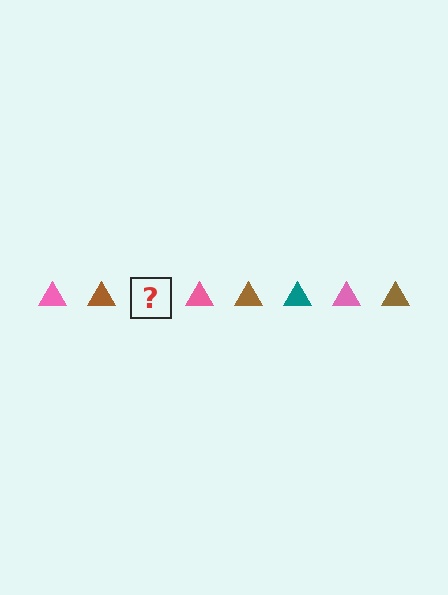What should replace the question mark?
The question mark should be replaced with a teal triangle.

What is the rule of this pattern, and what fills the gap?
The rule is that the pattern cycles through pink, brown, teal triangles. The gap should be filled with a teal triangle.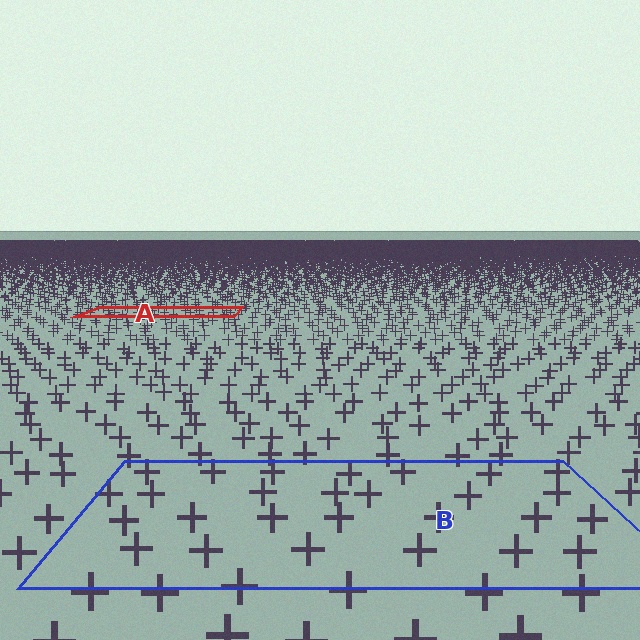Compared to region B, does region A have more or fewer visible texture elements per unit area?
Region A has more texture elements per unit area — they are packed more densely because it is farther away.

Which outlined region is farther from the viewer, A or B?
Region A is farther from the viewer — the texture elements inside it appear smaller and more densely packed.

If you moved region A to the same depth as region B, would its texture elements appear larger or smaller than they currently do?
They would appear larger. At a closer depth, the same texture elements are projected at a bigger on-screen size.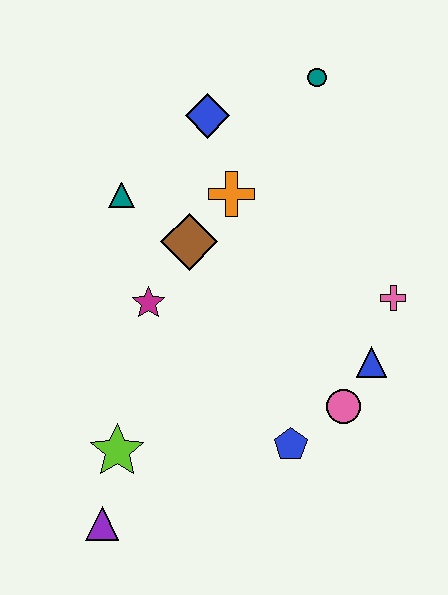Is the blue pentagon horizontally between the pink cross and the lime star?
Yes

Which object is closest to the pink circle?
The blue triangle is closest to the pink circle.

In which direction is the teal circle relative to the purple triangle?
The teal circle is above the purple triangle.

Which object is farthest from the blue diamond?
The purple triangle is farthest from the blue diamond.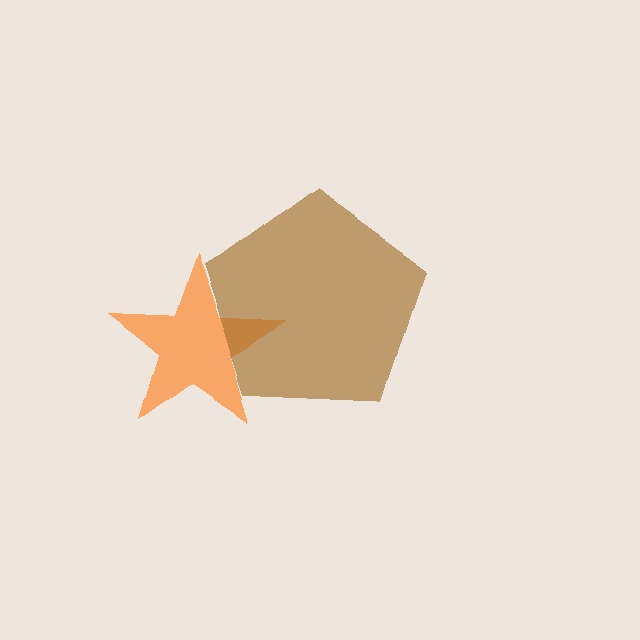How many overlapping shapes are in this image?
There are 2 overlapping shapes in the image.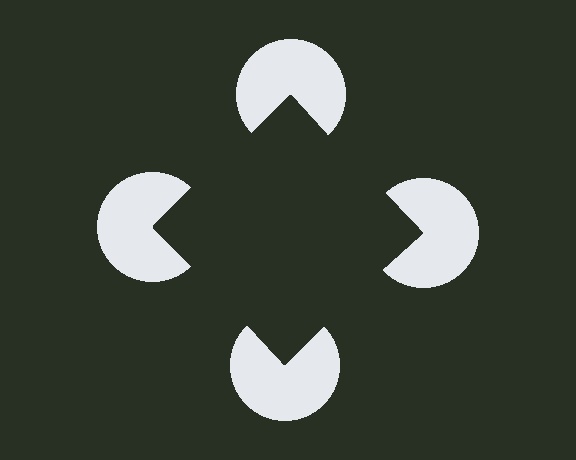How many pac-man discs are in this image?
There are 4 — one at each vertex of the illusory square.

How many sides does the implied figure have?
4 sides.